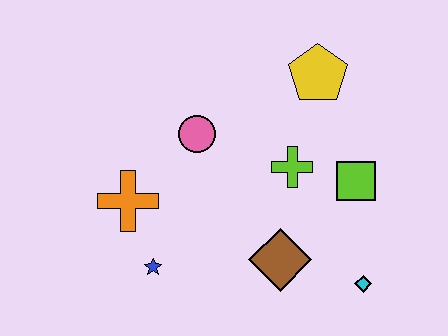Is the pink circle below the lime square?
No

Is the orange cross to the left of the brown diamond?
Yes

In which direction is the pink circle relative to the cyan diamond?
The pink circle is to the left of the cyan diamond.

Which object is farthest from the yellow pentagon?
The blue star is farthest from the yellow pentagon.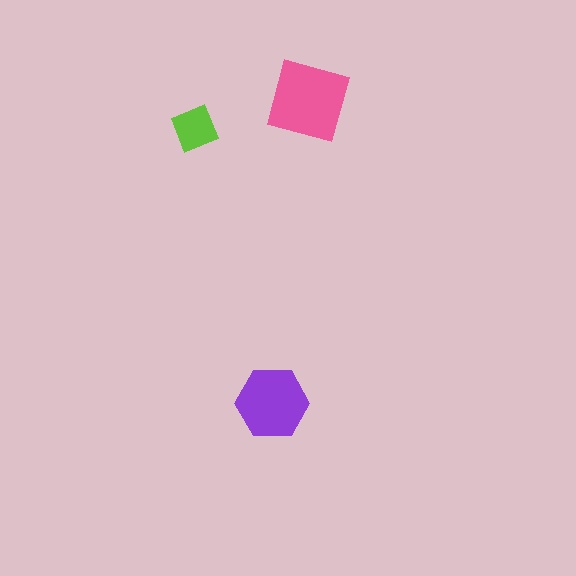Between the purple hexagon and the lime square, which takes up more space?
The purple hexagon.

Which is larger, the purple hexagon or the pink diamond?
The pink diamond.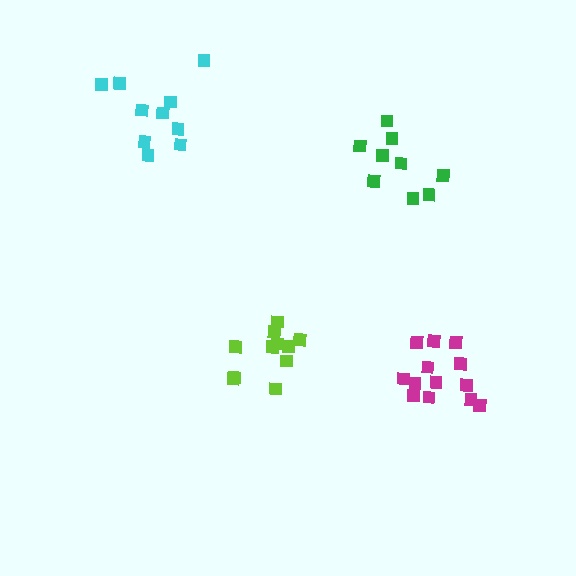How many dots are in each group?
Group 1: 10 dots, Group 2: 13 dots, Group 3: 11 dots, Group 4: 9 dots (43 total).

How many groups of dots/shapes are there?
There are 4 groups.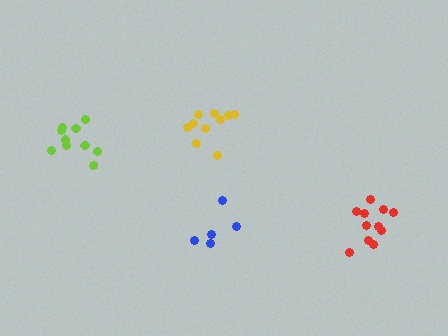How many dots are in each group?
Group 1: 11 dots, Group 2: 10 dots, Group 3: 5 dots, Group 4: 10 dots (36 total).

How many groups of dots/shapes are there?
There are 4 groups.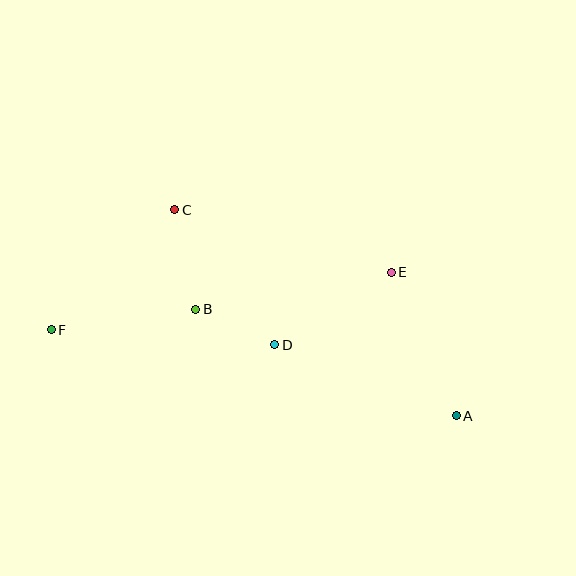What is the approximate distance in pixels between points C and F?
The distance between C and F is approximately 172 pixels.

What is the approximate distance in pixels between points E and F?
The distance between E and F is approximately 344 pixels.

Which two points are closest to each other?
Points B and D are closest to each other.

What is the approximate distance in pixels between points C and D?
The distance between C and D is approximately 168 pixels.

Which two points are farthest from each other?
Points A and F are farthest from each other.